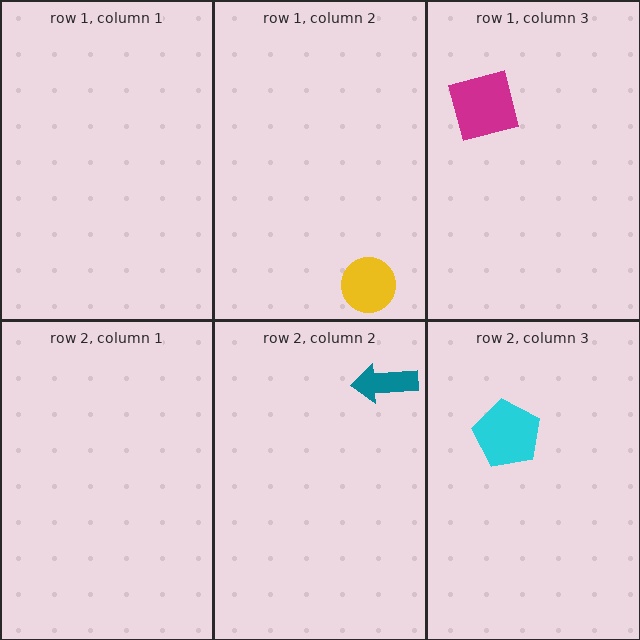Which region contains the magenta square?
The row 1, column 3 region.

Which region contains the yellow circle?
The row 1, column 2 region.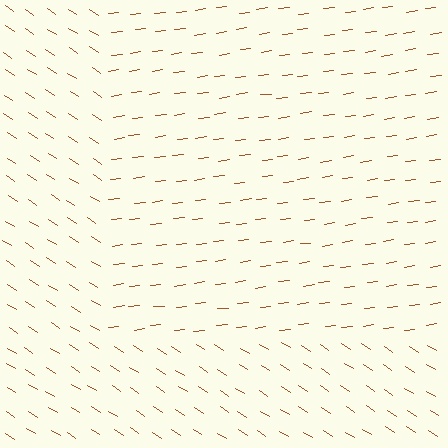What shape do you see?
I see a rectangle.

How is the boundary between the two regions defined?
The boundary is defined purely by a change in line orientation (approximately 40 degrees difference). All lines are the same color and thickness.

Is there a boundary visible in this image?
Yes, there is a texture boundary formed by a change in line orientation.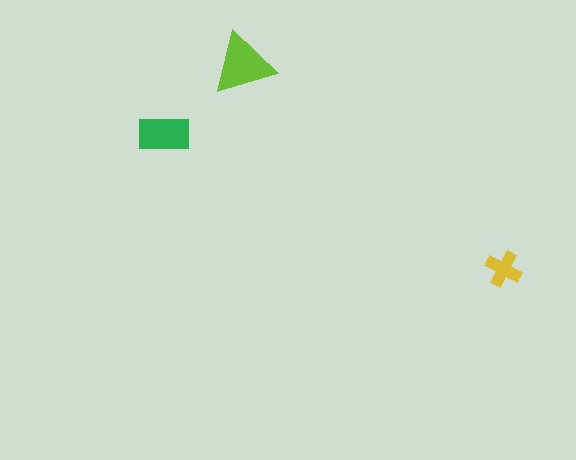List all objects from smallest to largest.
The yellow cross, the green rectangle, the lime triangle.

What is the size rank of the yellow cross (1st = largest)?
3rd.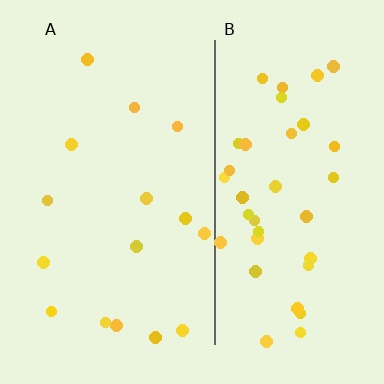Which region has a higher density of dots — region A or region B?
B (the right).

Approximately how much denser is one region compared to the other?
Approximately 2.5× — region B over region A.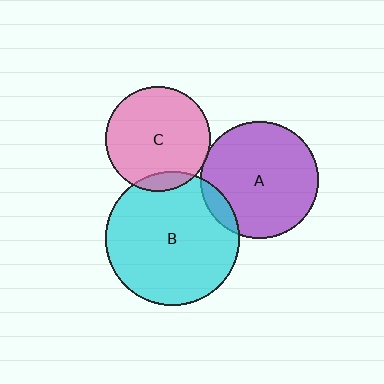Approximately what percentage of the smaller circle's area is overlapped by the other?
Approximately 10%.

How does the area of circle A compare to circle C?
Approximately 1.3 times.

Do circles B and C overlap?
Yes.